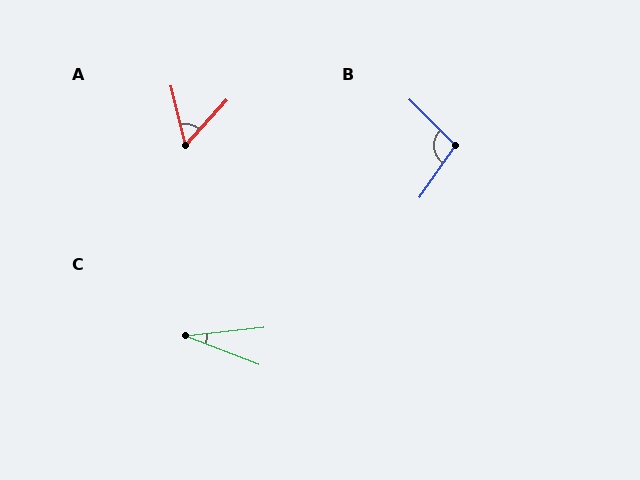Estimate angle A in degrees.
Approximately 56 degrees.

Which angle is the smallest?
C, at approximately 27 degrees.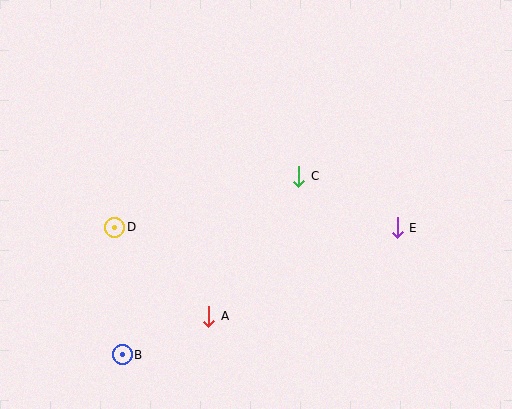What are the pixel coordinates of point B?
Point B is at (122, 355).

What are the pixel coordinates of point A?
Point A is at (209, 316).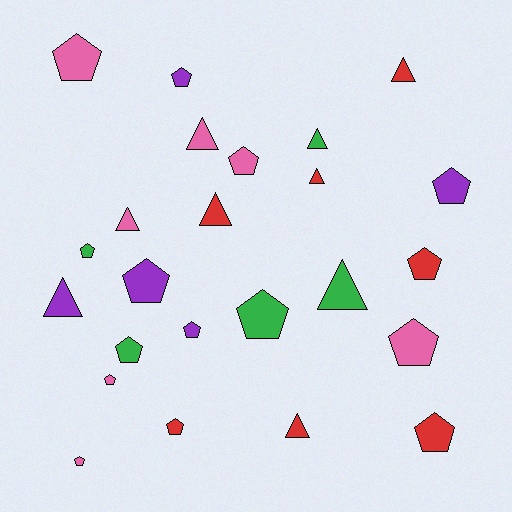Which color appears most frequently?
Red, with 7 objects.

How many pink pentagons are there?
There are 5 pink pentagons.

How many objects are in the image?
There are 24 objects.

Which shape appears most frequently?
Pentagon, with 15 objects.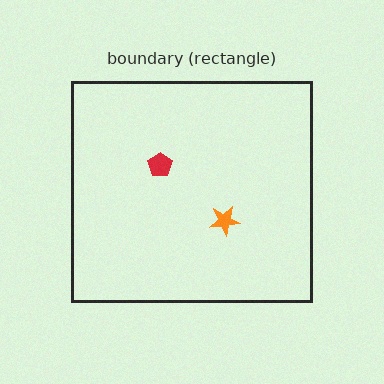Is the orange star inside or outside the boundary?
Inside.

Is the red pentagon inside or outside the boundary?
Inside.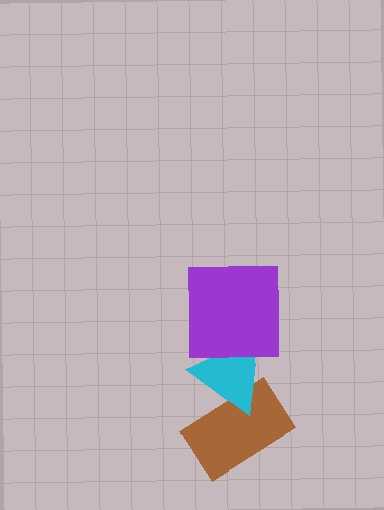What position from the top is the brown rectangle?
The brown rectangle is 3rd from the top.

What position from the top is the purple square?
The purple square is 1st from the top.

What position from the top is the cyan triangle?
The cyan triangle is 2nd from the top.